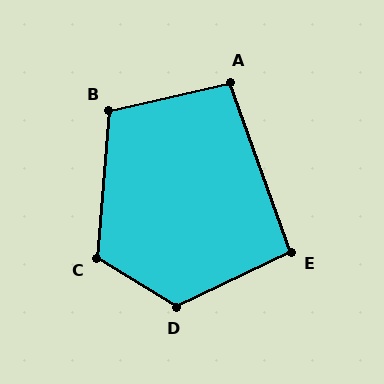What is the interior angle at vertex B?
Approximately 108 degrees (obtuse).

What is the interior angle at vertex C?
Approximately 117 degrees (obtuse).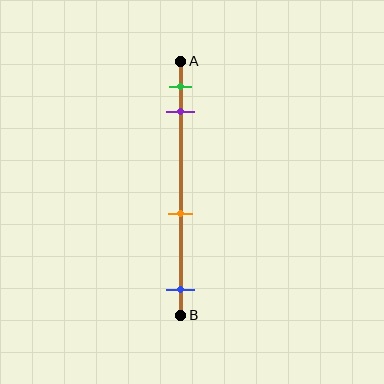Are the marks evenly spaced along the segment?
No, the marks are not evenly spaced.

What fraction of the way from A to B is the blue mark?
The blue mark is approximately 90% (0.9) of the way from A to B.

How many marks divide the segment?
There are 4 marks dividing the segment.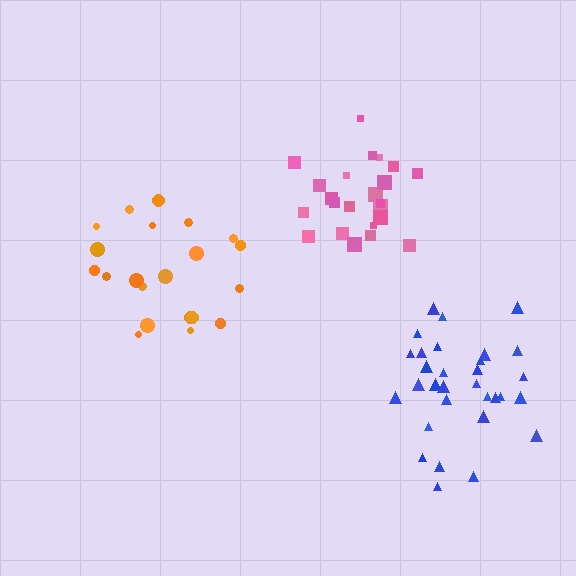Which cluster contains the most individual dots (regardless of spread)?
Blue (31).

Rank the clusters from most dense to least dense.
pink, blue, orange.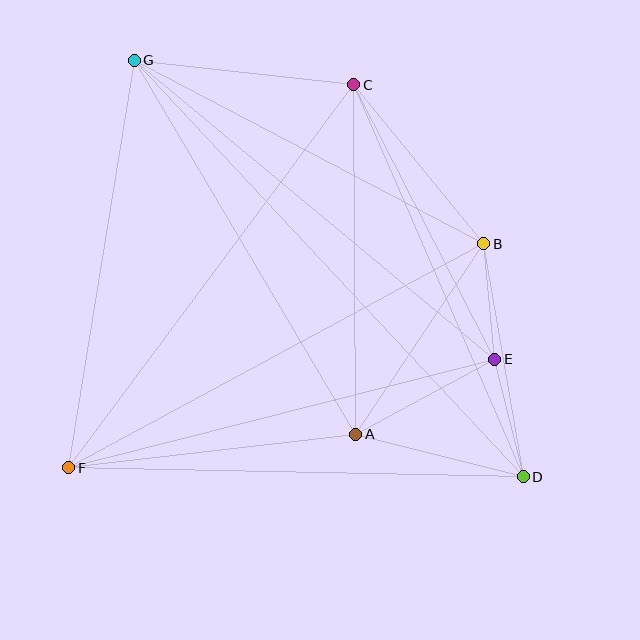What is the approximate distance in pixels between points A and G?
The distance between A and G is approximately 435 pixels.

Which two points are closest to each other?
Points B and E are closest to each other.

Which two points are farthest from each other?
Points D and G are farthest from each other.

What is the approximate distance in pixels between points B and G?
The distance between B and G is approximately 395 pixels.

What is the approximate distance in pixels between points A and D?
The distance between A and D is approximately 173 pixels.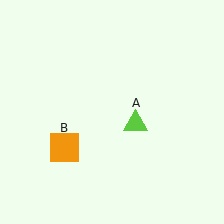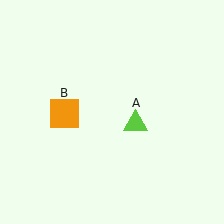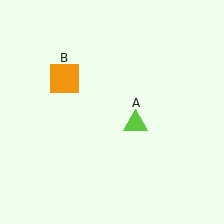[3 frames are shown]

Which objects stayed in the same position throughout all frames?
Lime triangle (object A) remained stationary.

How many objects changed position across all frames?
1 object changed position: orange square (object B).